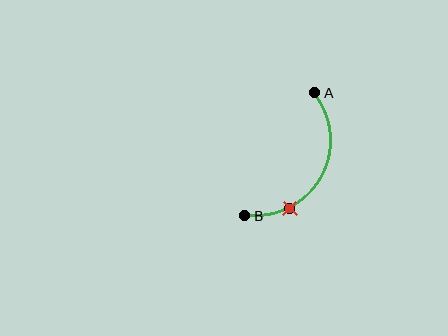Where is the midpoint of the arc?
The arc midpoint is the point on the curve farthest from the straight line joining A and B. It sits to the right of that line.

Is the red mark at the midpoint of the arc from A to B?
No. The red mark lies on the arc but is closer to endpoint B. The arc midpoint would be at the point on the curve equidistant along the arc from both A and B.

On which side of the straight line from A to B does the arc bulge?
The arc bulges to the right of the straight line connecting A and B.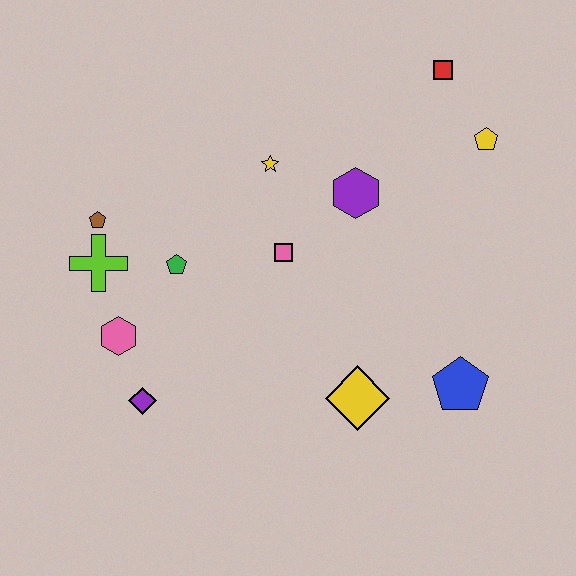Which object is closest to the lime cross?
The brown pentagon is closest to the lime cross.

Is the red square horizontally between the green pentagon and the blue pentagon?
Yes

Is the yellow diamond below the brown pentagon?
Yes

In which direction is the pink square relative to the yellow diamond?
The pink square is above the yellow diamond.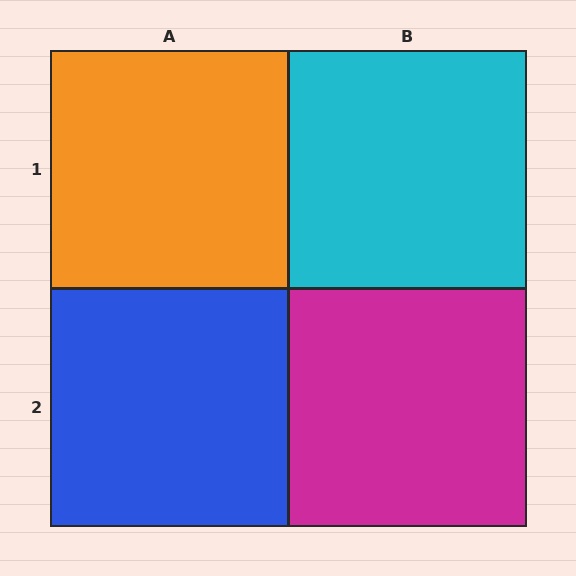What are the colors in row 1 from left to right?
Orange, cyan.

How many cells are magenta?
1 cell is magenta.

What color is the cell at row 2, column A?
Blue.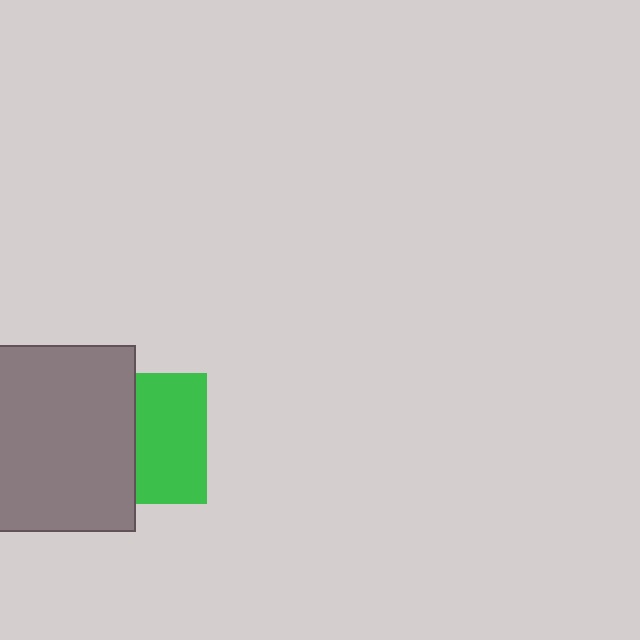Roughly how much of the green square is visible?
About half of it is visible (roughly 55%).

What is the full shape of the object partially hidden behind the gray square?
The partially hidden object is a green square.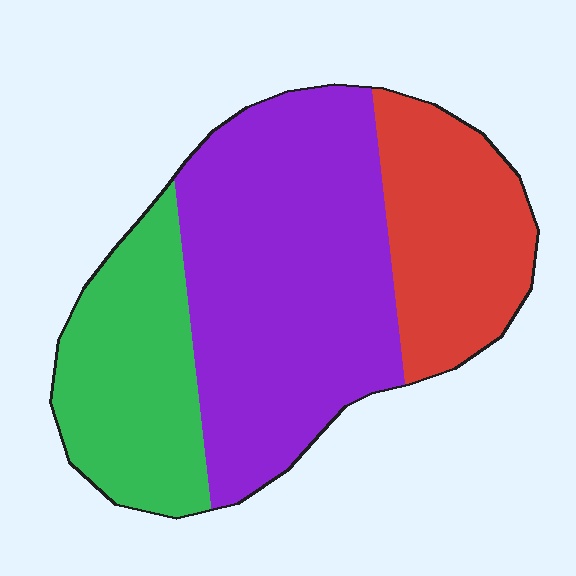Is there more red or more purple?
Purple.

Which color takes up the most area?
Purple, at roughly 50%.